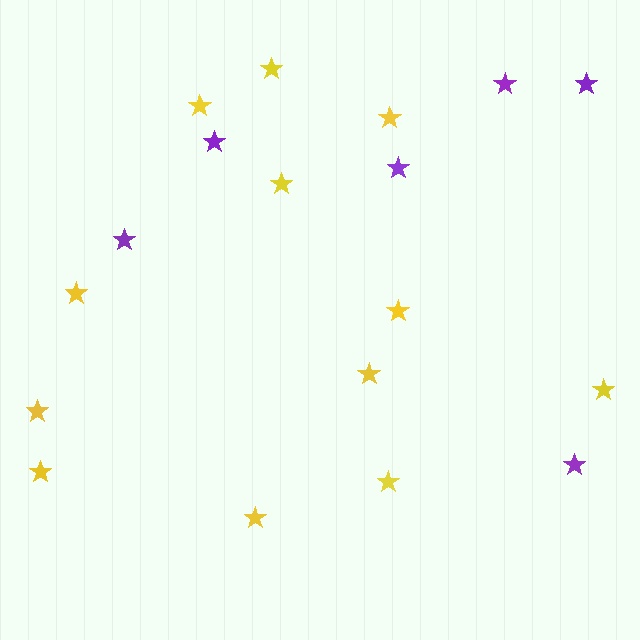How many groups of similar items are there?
There are 2 groups: one group of yellow stars (12) and one group of purple stars (6).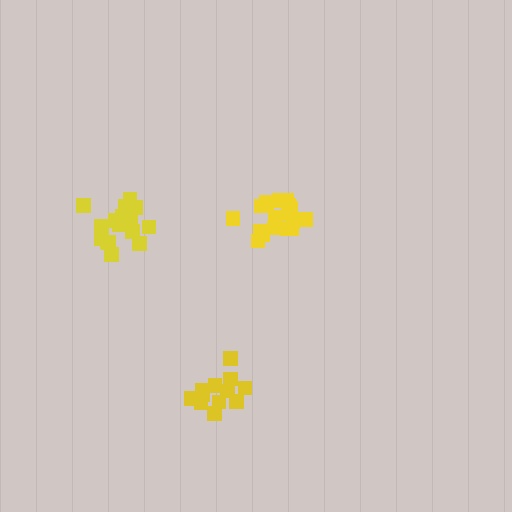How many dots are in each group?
Group 1: 12 dots, Group 2: 17 dots, Group 3: 17 dots (46 total).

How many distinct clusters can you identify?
There are 3 distinct clusters.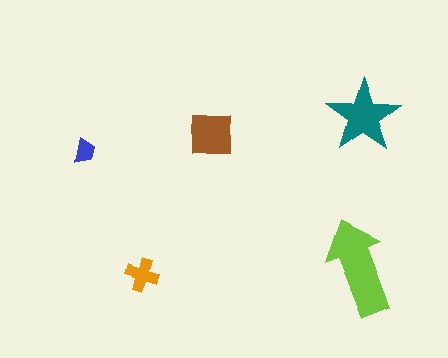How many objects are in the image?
There are 5 objects in the image.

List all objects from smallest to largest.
The blue trapezoid, the orange cross, the brown square, the teal star, the lime arrow.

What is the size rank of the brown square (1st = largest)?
3rd.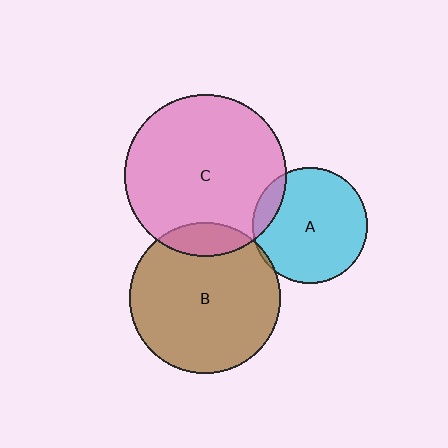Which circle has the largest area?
Circle C (pink).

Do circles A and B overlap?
Yes.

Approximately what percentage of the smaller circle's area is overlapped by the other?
Approximately 5%.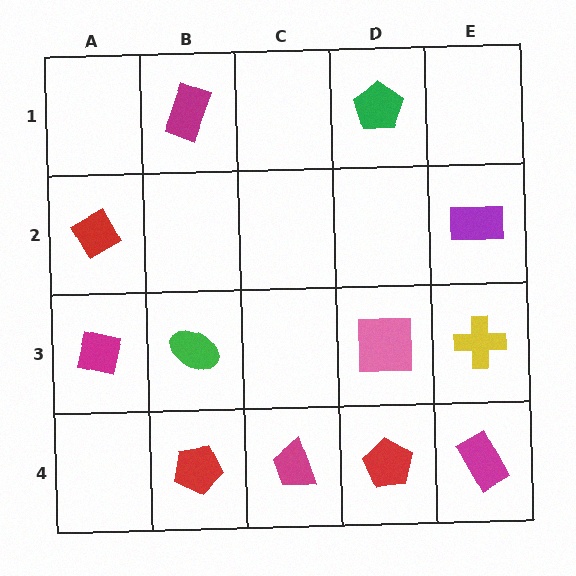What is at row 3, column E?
A yellow cross.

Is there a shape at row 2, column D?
No, that cell is empty.